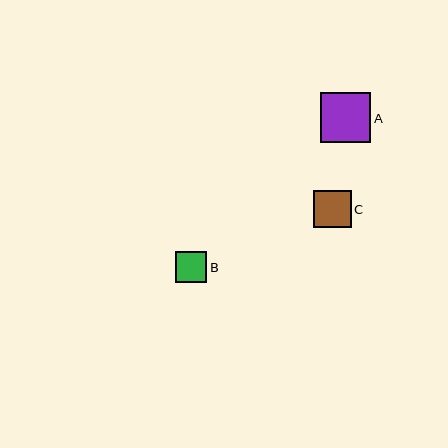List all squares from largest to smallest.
From largest to smallest: A, C, B.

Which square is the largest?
Square A is the largest with a size of approximately 50 pixels.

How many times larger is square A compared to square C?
Square A is approximately 1.3 times the size of square C.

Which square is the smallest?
Square B is the smallest with a size of approximately 31 pixels.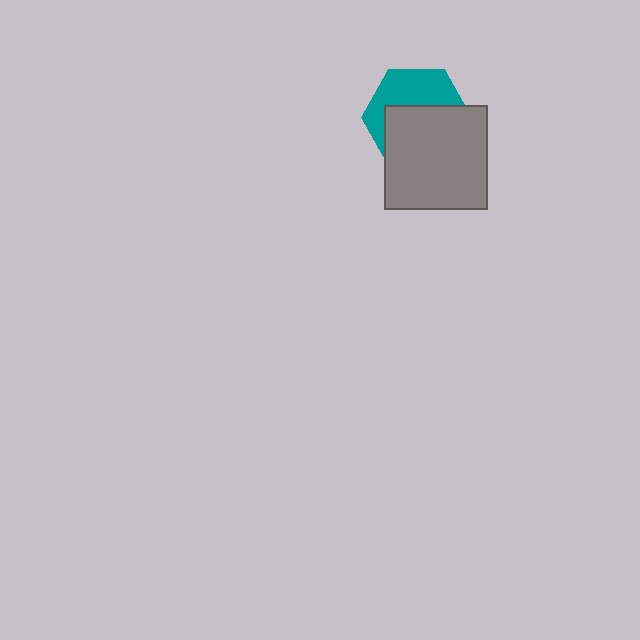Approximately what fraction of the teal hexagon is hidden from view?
Roughly 57% of the teal hexagon is hidden behind the gray rectangle.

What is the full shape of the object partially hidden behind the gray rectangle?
The partially hidden object is a teal hexagon.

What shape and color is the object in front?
The object in front is a gray rectangle.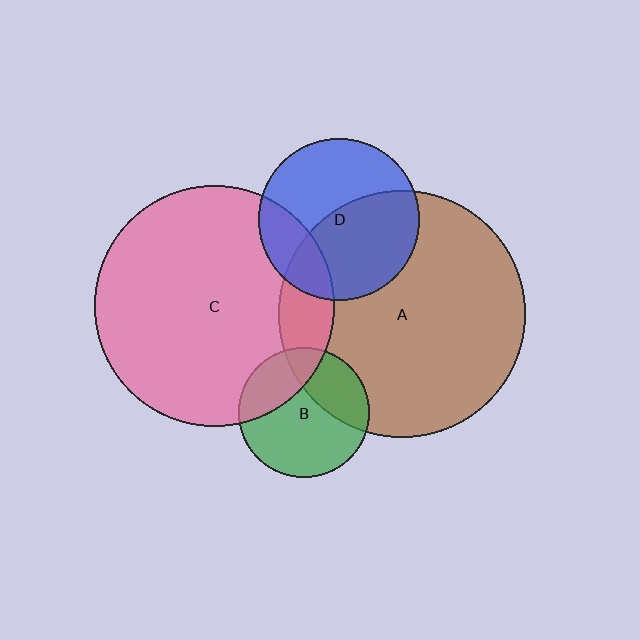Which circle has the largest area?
Circle A (brown).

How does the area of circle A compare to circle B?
Approximately 3.6 times.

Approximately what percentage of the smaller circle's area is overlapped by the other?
Approximately 15%.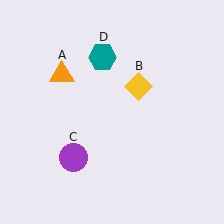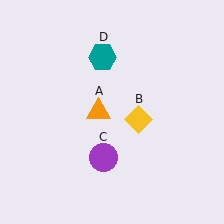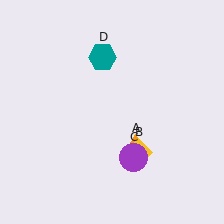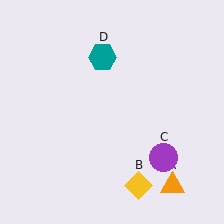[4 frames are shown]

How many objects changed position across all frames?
3 objects changed position: orange triangle (object A), yellow diamond (object B), purple circle (object C).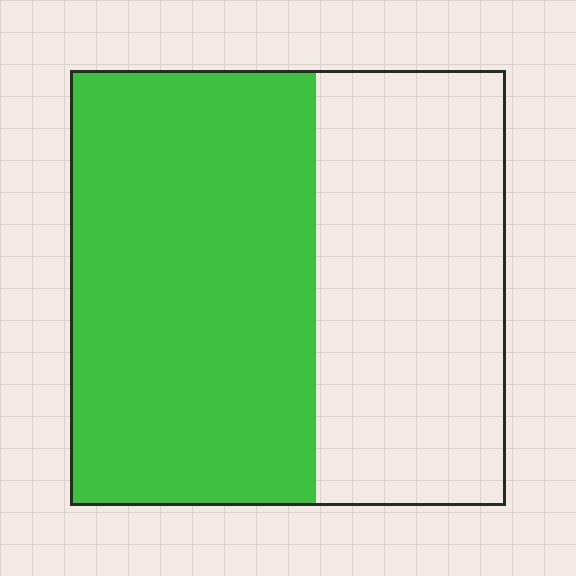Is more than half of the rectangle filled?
Yes.